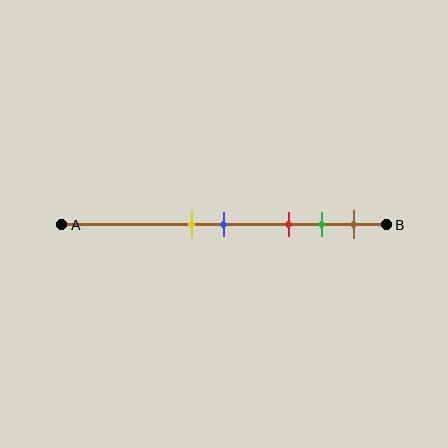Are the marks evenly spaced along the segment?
No, the marks are not evenly spaced.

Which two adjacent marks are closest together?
The yellow and blue marks are the closest adjacent pair.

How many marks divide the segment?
There are 5 marks dividing the segment.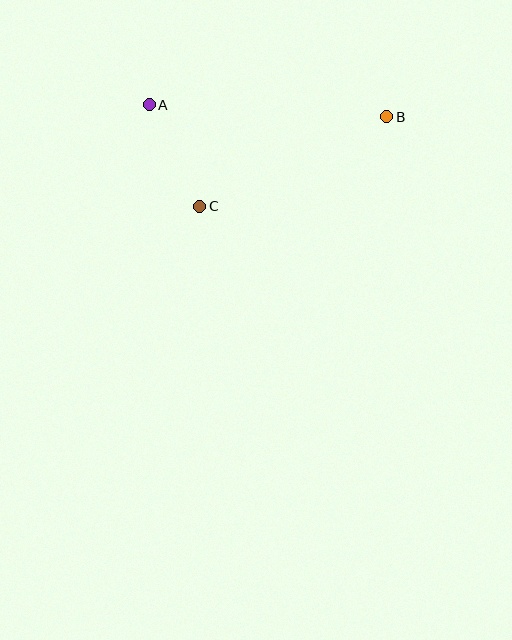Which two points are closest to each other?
Points A and C are closest to each other.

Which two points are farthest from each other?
Points A and B are farthest from each other.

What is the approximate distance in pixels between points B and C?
The distance between B and C is approximately 207 pixels.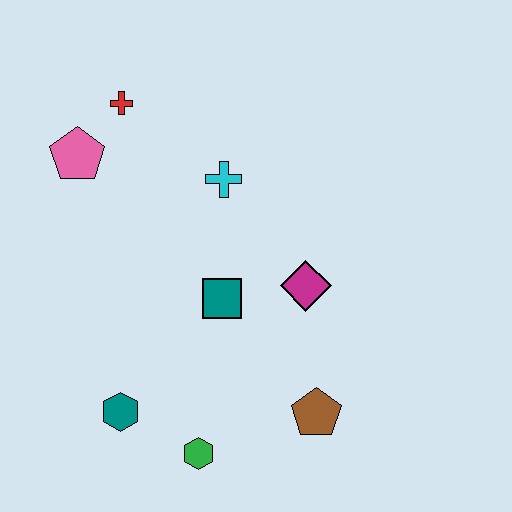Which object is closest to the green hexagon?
The teal hexagon is closest to the green hexagon.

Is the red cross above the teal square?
Yes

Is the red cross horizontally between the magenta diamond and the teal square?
No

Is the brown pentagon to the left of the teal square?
No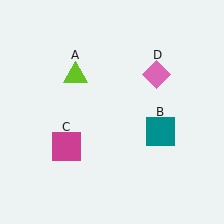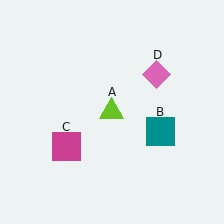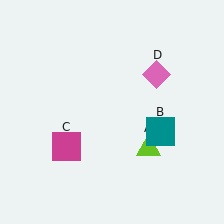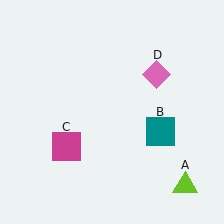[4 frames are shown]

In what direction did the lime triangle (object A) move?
The lime triangle (object A) moved down and to the right.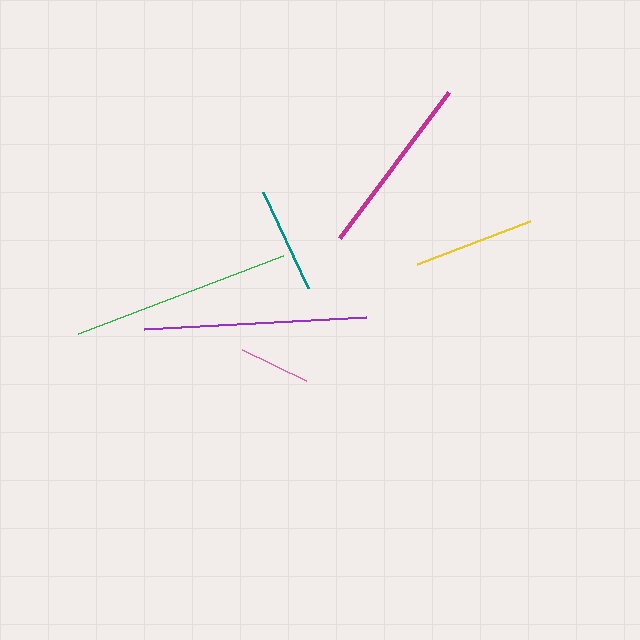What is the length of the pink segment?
The pink segment is approximately 72 pixels long.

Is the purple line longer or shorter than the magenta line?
The purple line is longer than the magenta line.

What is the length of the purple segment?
The purple segment is approximately 223 pixels long.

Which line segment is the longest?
The purple line is the longest at approximately 223 pixels.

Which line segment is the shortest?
The pink line is the shortest at approximately 72 pixels.